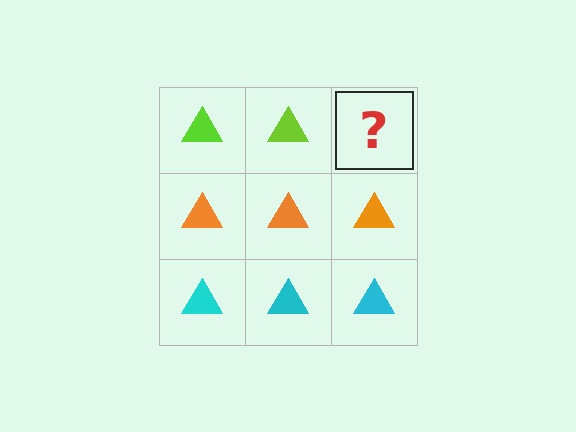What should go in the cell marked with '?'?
The missing cell should contain a lime triangle.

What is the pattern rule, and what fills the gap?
The rule is that each row has a consistent color. The gap should be filled with a lime triangle.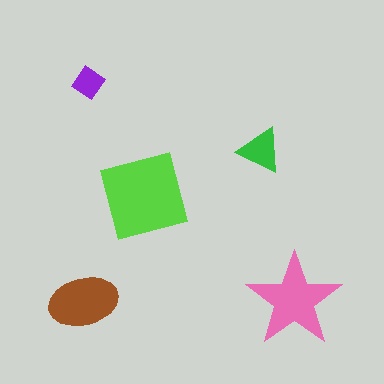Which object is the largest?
The lime square.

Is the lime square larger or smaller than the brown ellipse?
Larger.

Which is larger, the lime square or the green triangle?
The lime square.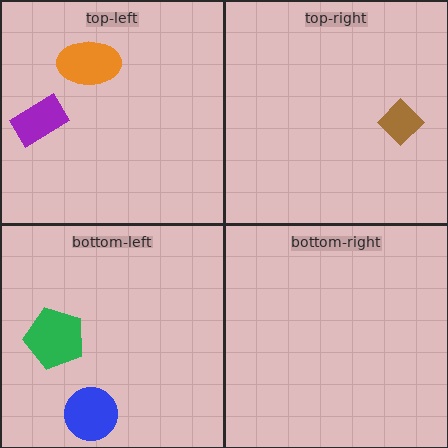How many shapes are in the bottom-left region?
2.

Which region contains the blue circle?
The bottom-left region.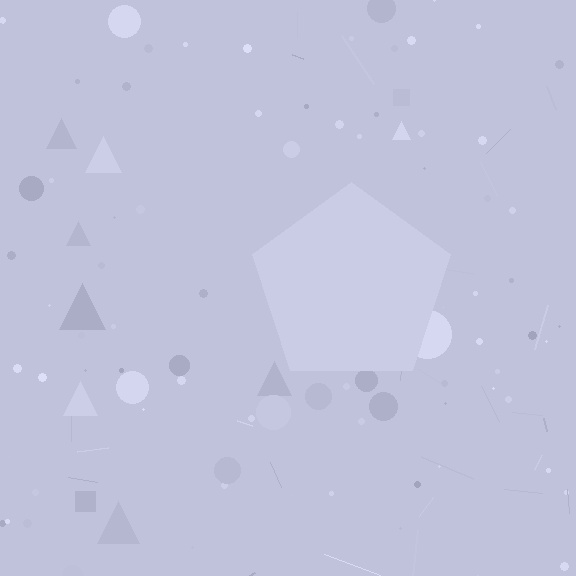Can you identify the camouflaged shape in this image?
The camouflaged shape is a pentagon.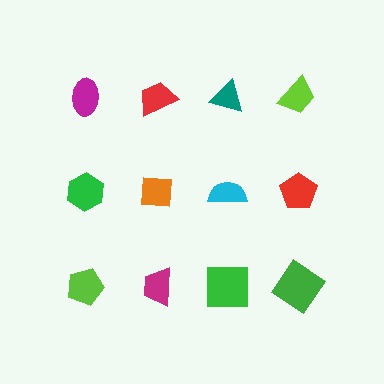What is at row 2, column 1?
A green hexagon.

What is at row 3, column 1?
A lime pentagon.